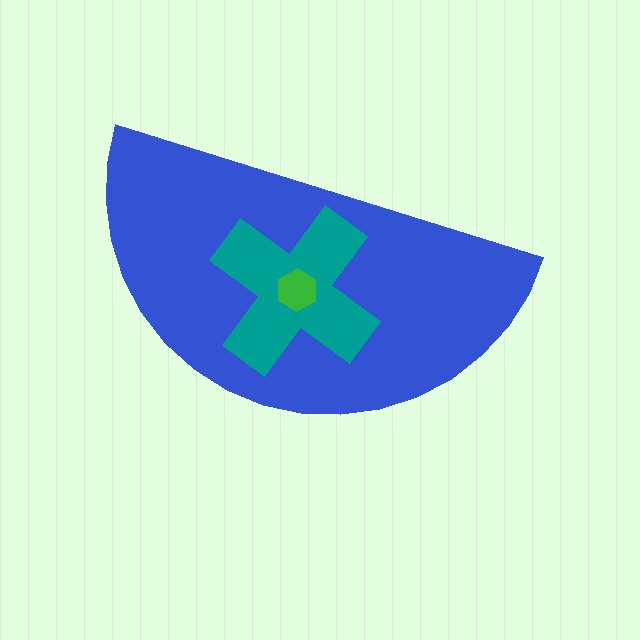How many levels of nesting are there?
3.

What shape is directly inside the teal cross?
The green hexagon.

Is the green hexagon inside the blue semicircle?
Yes.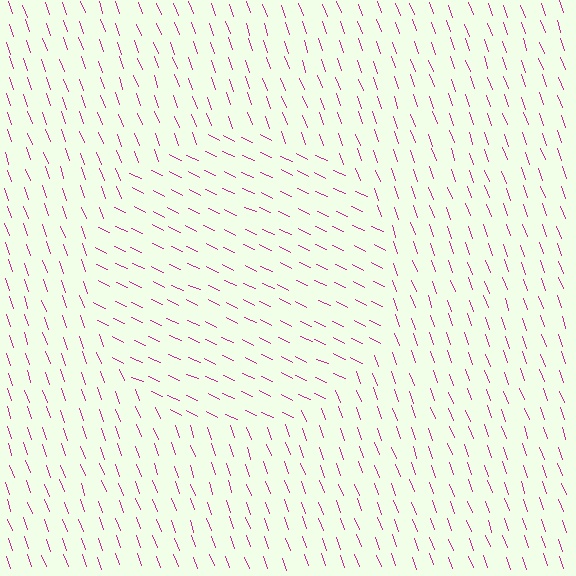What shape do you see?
I see a circle.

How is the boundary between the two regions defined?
The boundary is defined purely by a change in line orientation (approximately 45 degrees difference). All lines are the same color and thickness.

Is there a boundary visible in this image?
Yes, there is a texture boundary formed by a change in line orientation.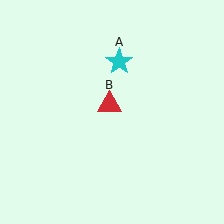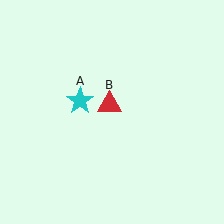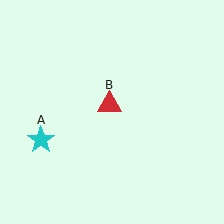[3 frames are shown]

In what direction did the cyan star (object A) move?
The cyan star (object A) moved down and to the left.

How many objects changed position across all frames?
1 object changed position: cyan star (object A).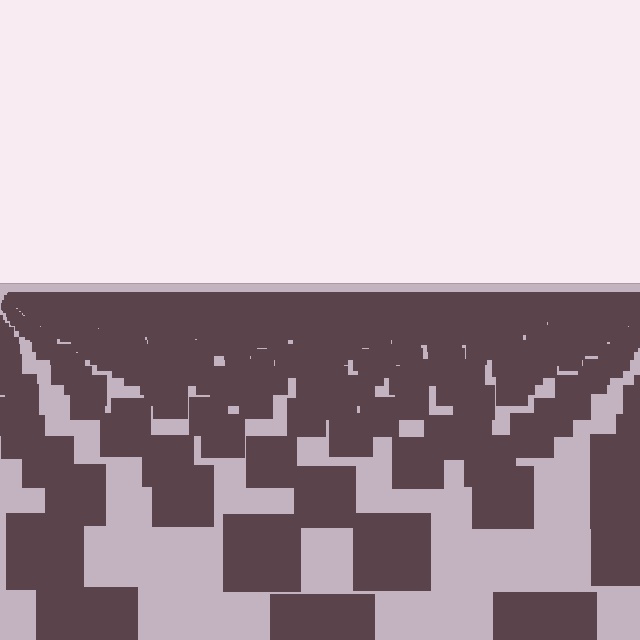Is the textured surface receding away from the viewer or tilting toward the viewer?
The surface is receding away from the viewer. Texture elements get smaller and denser toward the top.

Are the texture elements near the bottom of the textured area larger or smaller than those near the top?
Larger. Near the bottom, elements are closer to the viewer and appear at a bigger on-screen size.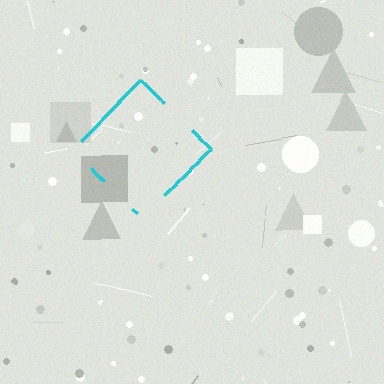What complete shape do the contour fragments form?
The contour fragments form a diamond.